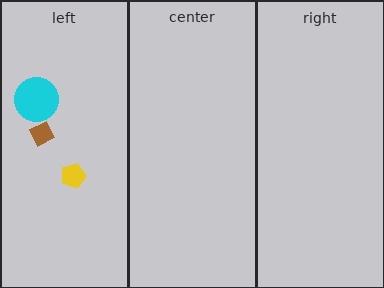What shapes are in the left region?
The yellow pentagon, the brown diamond, the cyan circle.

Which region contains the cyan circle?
The left region.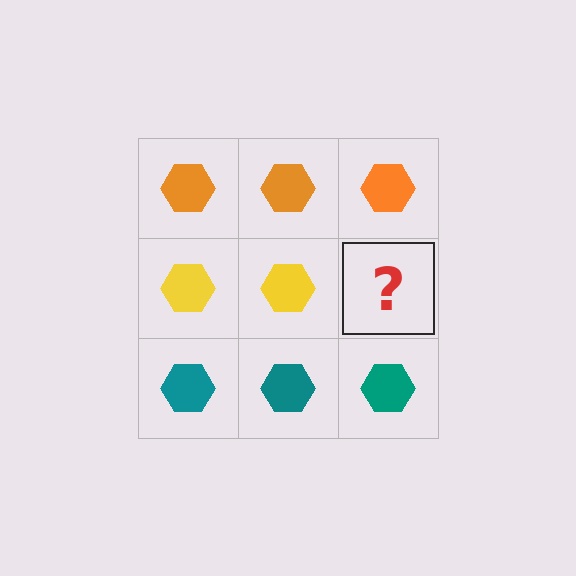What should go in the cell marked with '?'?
The missing cell should contain a yellow hexagon.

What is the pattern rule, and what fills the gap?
The rule is that each row has a consistent color. The gap should be filled with a yellow hexagon.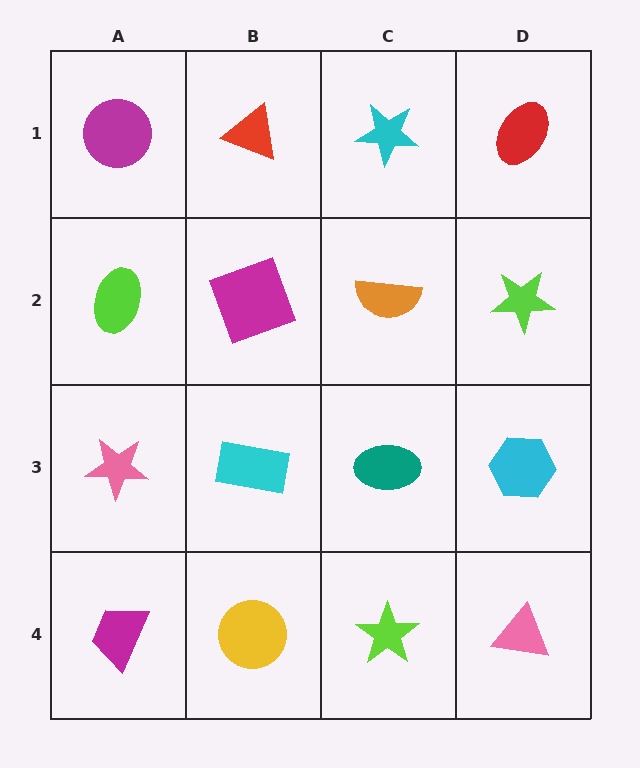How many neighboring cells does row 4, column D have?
2.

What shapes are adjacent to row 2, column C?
A cyan star (row 1, column C), a teal ellipse (row 3, column C), a magenta square (row 2, column B), a lime star (row 2, column D).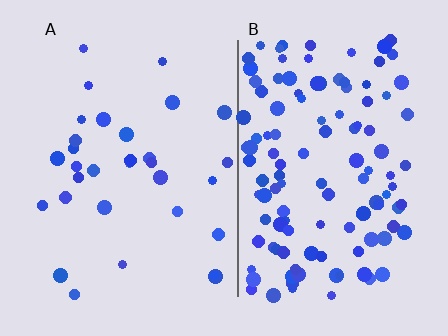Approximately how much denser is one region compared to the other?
Approximately 3.8× — region B over region A.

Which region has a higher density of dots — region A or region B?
B (the right).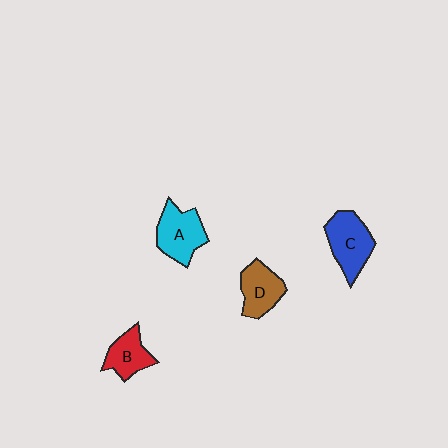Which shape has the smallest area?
Shape B (red).